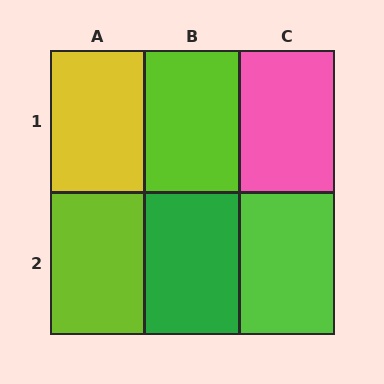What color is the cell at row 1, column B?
Lime.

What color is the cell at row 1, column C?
Pink.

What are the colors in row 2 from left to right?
Lime, green, lime.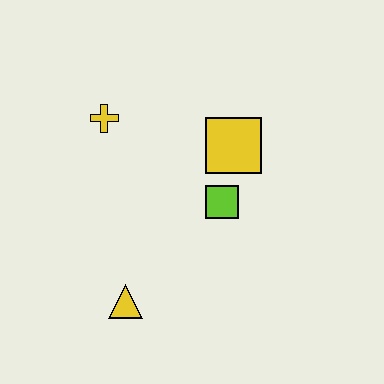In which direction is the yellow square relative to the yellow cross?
The yellow square is to the right of the yellow cross.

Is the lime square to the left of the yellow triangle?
No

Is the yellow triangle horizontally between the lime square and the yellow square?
No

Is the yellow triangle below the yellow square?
Yes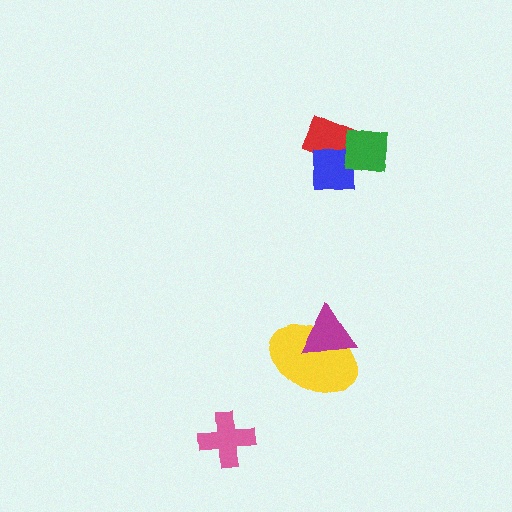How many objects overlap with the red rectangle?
2 objects overlap with the red rectangle.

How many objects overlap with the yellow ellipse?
1 object overlaps with the yellow ellipse.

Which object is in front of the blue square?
The green square is in front of the blue square.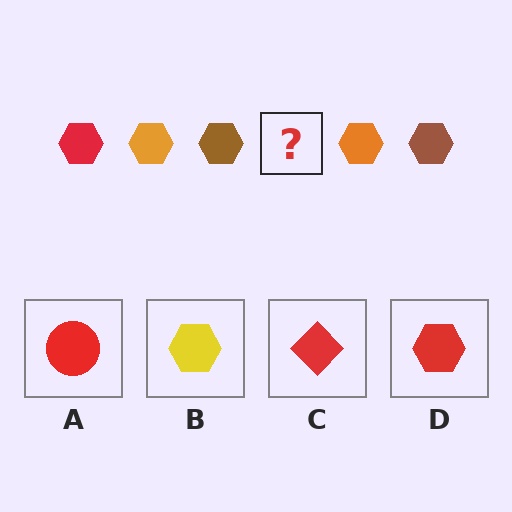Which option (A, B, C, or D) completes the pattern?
D.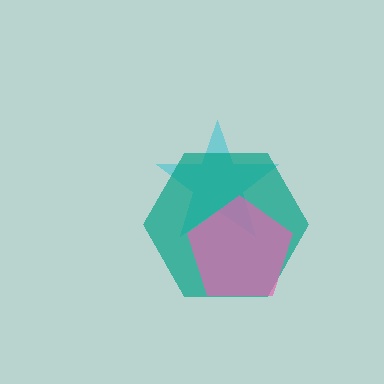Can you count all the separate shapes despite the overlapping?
Yes, there are 3 separate shapes.